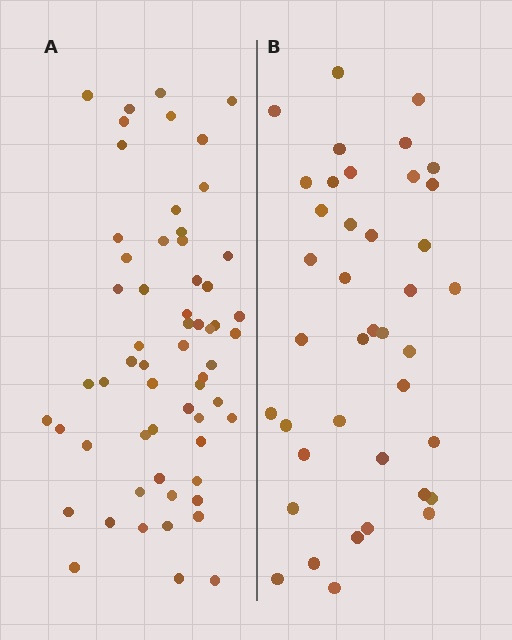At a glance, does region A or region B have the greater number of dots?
Region A (the left region) has more dots.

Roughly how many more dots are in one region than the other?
Region A has approximately 20 more dots than region B.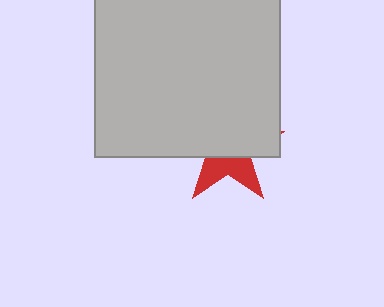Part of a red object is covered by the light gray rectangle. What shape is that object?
It is a star.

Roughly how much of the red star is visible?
A small part of it is visible (roughly 37%).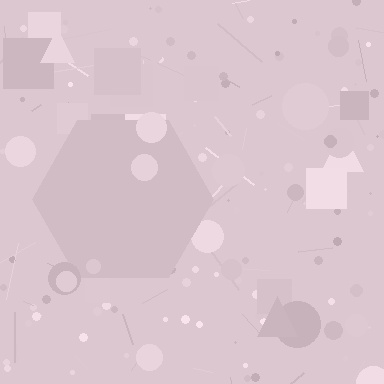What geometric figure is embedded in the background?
A hexagon is embedded in the background.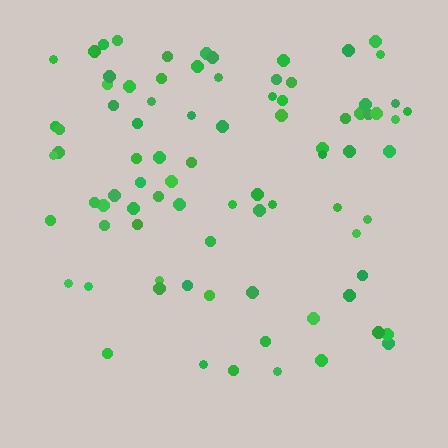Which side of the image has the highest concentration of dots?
The top.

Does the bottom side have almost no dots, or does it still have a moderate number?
Still a moderate number, just noticeably fewer than the top.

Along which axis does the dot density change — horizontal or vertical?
Vertical.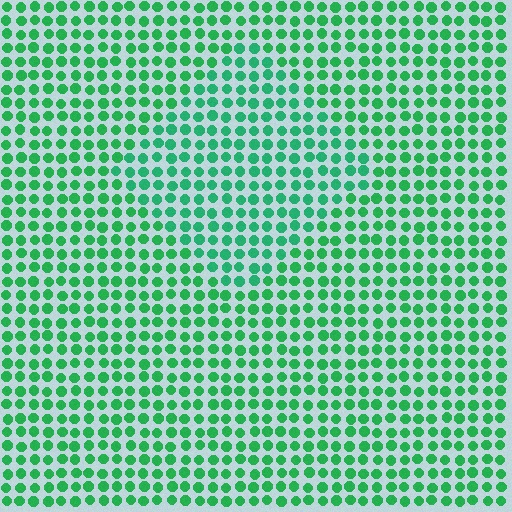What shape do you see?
I see a diamond.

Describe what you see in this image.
The image is filled with small green elements in a uniform arrangement. A diamond-shaped region is visible where the elements are tinted to a slightly different hue, forming a subtle color boundary.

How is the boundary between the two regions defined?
The boundary is defined purely by a slight shift in hue (about 14 degrees). Spacing, size, and orientation are identical on both sides.